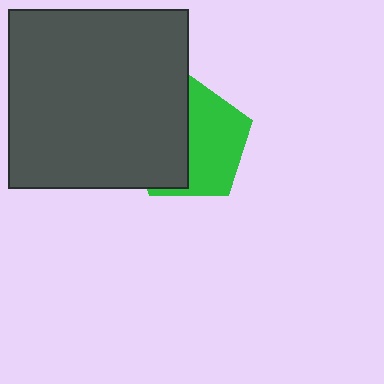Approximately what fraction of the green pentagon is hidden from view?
Roughly 49% of the green pentagon is hidden behind the dark gray square.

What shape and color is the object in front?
The object in front is a dark gray square.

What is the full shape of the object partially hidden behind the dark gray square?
The partially hidden object is a green pentagon.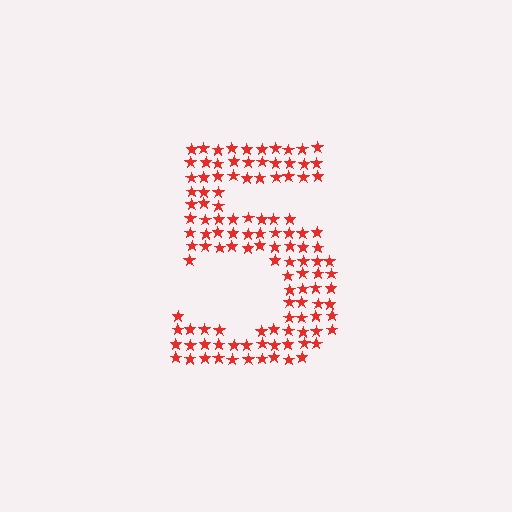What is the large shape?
The large shape is the digit 5.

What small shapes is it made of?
It is made of small stars.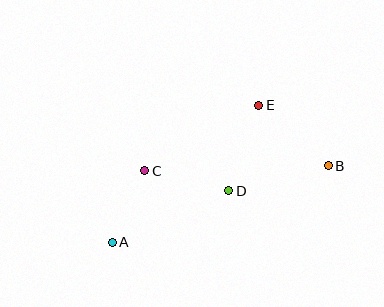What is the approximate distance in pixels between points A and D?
The distance between A and D is approximately 127 pixels.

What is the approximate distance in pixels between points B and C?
The distance between B and C is approximately 184 pixels.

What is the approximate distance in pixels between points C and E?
The distance between C and E is approximately 132 pixels.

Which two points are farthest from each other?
Points A and B are farthest from each other.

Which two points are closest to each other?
Points A and C are closest to each other.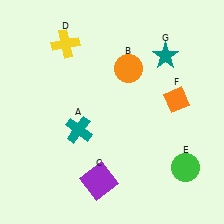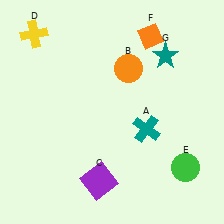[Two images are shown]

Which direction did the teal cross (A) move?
The teal cross (A) moved right.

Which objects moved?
The objects that moved are: the teal cross (A), the yellow cross (D), the orange diamond (F).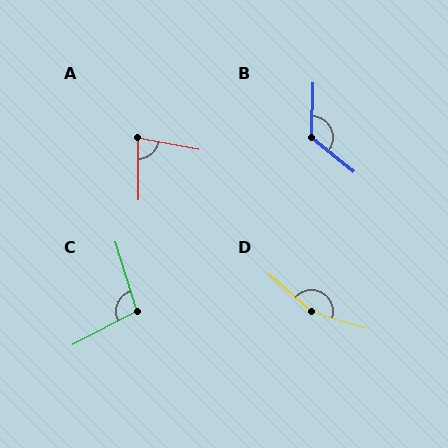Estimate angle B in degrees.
Approximately 128 degrees.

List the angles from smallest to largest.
A (79°), C (100°), B (128°), D (156°).